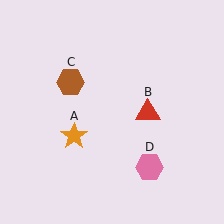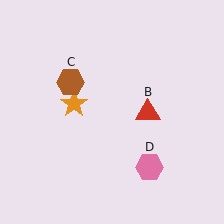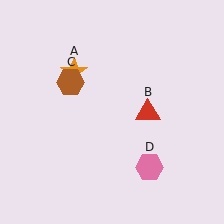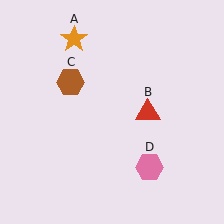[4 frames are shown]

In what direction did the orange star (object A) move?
The orange star (object A) moved up.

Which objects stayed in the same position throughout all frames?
Red triangle (object B) and brown hexagon (object C) and pink hexagon (object D) remained stationary.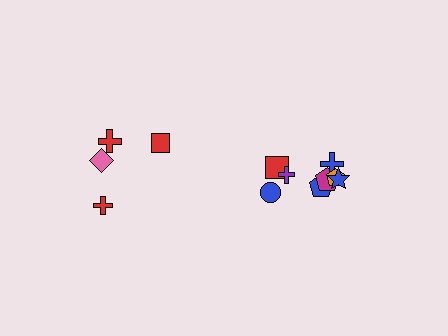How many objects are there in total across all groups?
There are 12 objects.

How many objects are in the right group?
There are 8 objects.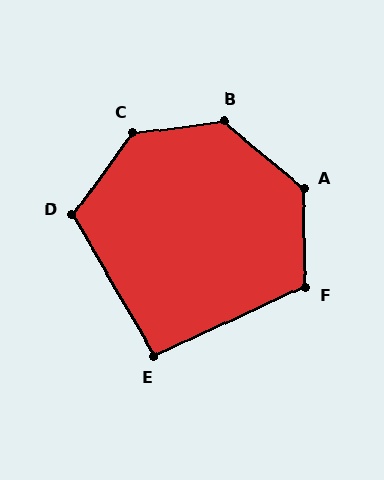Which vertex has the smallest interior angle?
E, at approximately 95 degrees.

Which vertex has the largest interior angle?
C, at approximately 133 degrees.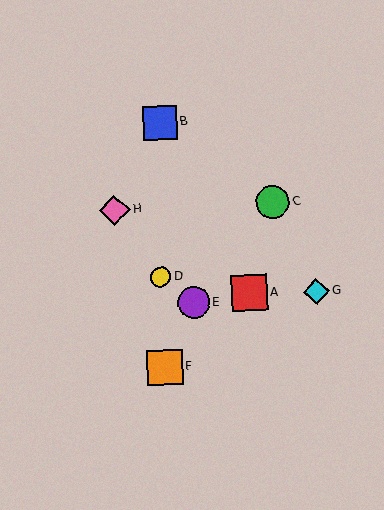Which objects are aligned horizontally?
Objects C, H are aligned horizontally.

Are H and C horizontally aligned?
Yes, both are at y≈210.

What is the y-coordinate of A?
Object A is at y≈293.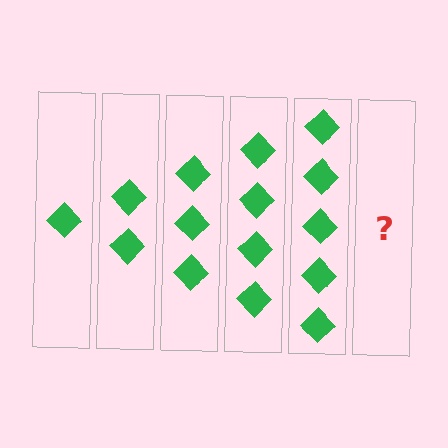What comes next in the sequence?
The next element should be 6 diamonds.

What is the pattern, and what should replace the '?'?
The pattern is that each step adds one more diamond. The '?' should be 6 diamonds.